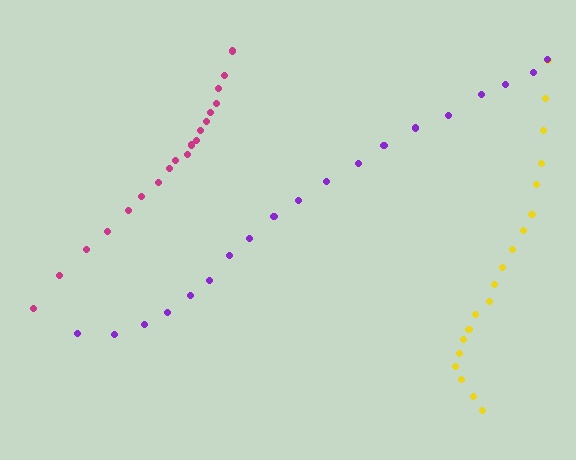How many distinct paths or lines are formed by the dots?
There are 3 distinct paths.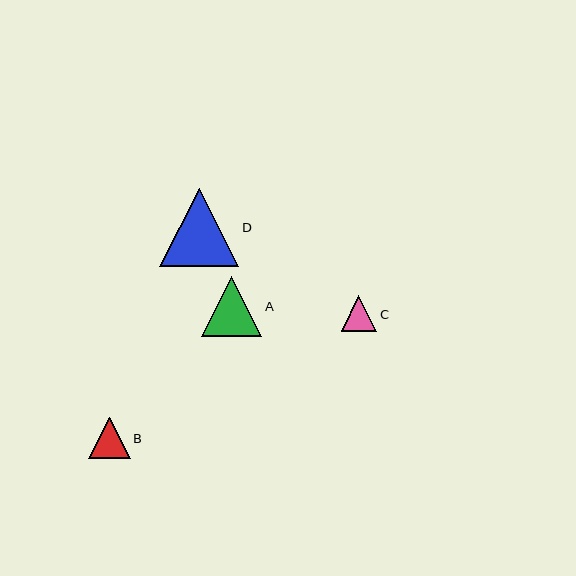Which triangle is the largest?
Triangle D is the largest with a size of approximately 79 pixels.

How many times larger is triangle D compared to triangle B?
Triangle D is approximately 1.9 times the size of triangle B.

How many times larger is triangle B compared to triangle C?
Triangle B is approximately 1.2 times the size of triangle C.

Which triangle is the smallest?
Triangle C is the smallest with a size of approximately 36 pixels.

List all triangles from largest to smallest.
From largest to smallest: D, A, B, C.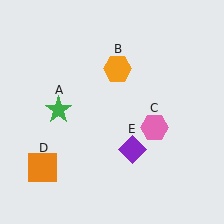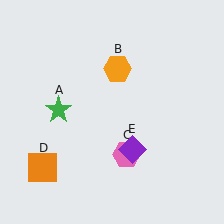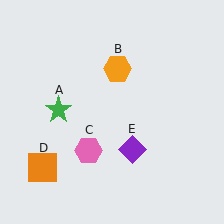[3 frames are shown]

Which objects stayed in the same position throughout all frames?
Green star (object A) and orange hexagon (object B) and orange square (object D) and purple diamond (object E) remained stationary.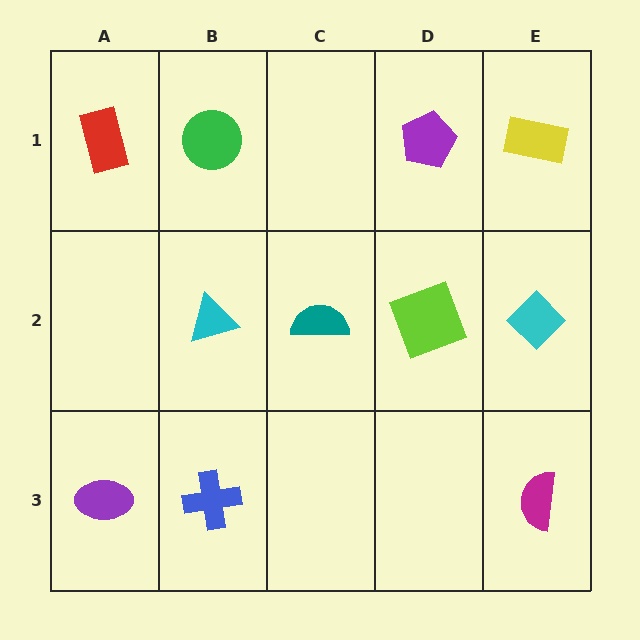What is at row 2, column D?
A lime square.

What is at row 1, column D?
A purple pentagon.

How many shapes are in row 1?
4 shapes.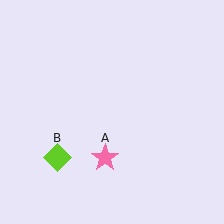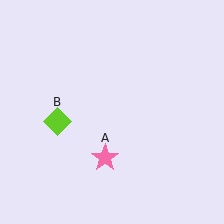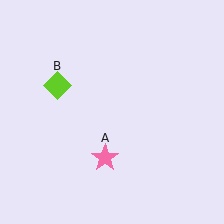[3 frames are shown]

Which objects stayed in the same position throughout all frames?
Pink star (object A) remained stationary.